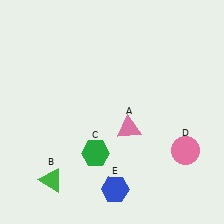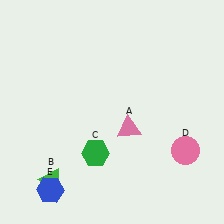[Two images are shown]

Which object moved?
The blue hexagon (E) moved left.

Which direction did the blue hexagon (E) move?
The blue hexagon (E) moved left.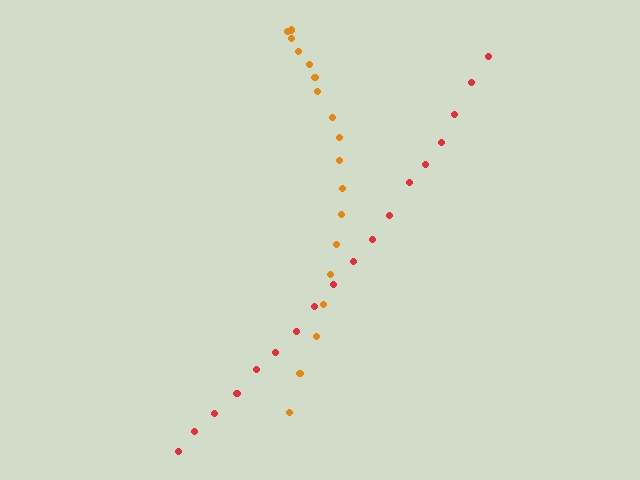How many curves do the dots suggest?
There are 2 distinct paths.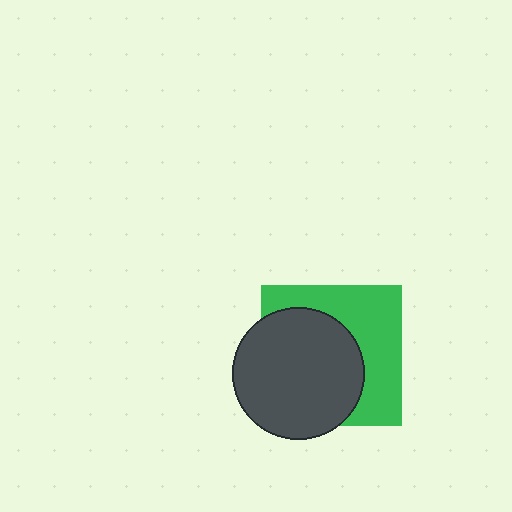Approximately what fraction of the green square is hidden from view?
Roughly 55% of the green square is hidden behind the dark gray circle.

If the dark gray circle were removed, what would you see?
You would see the complete green square.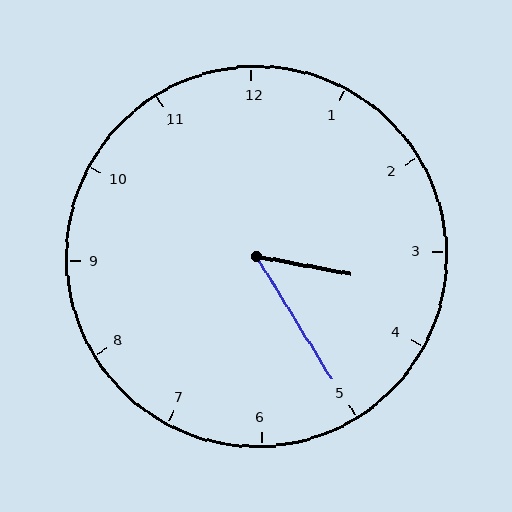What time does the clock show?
3:25.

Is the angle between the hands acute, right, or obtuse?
It is acute.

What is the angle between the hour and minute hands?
Approximately 48 degrees.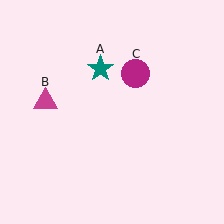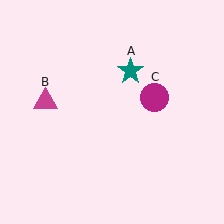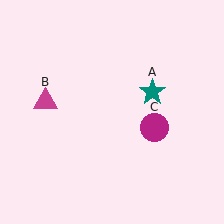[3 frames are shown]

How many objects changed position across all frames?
2 objects changed position: teal star (object A), magenta circle (object C).